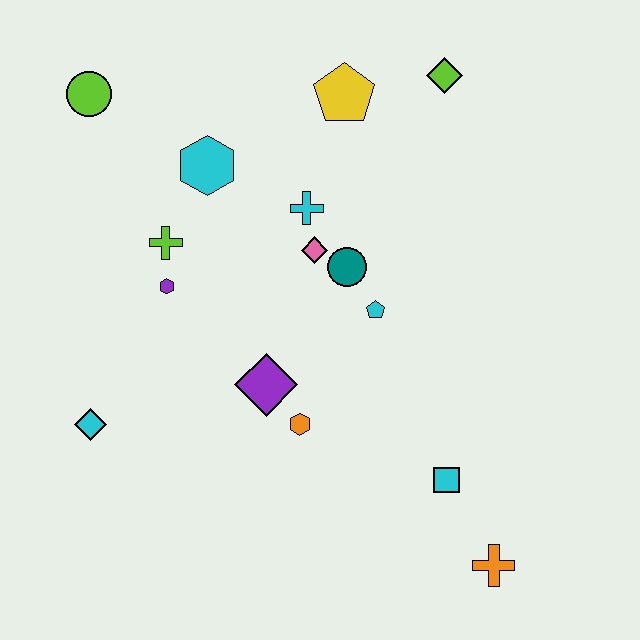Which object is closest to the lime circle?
The cyan hexagon is closest to the lime circle.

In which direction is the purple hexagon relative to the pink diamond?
The purple hexagon is to the left of the pink diamond.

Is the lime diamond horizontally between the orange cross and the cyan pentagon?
Yes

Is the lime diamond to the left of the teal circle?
No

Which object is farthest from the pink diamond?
The orange cross is farthest from the pink diamond.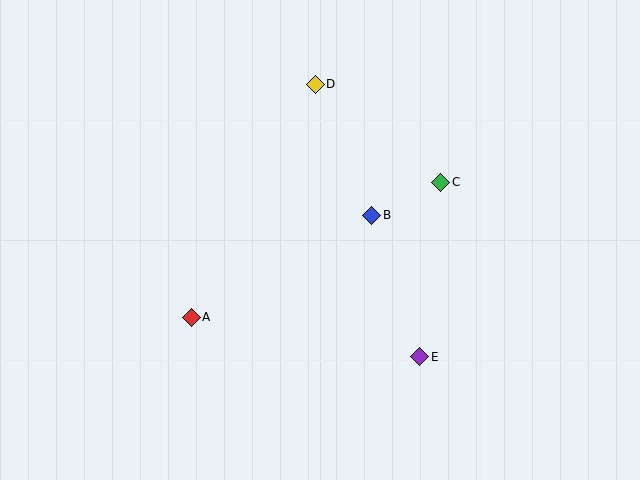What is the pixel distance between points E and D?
The distance between E and D is 292 pixels.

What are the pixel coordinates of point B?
Point B is at (372, 215).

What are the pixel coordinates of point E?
Point E is at (420, 357).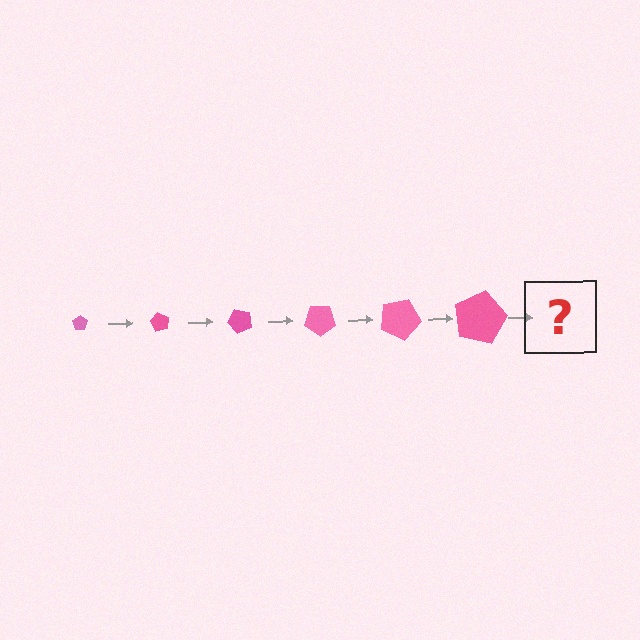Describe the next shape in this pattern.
It should be a pentagon, larger than the previous one and rotated 360 degrees from the start.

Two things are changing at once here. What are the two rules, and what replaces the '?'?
The two rules are that the pentagon grows larger each step and it rotates 60 degrees each step. The '?' should be a pentagon, larger than the previous one and rotated 360 degrees from the start.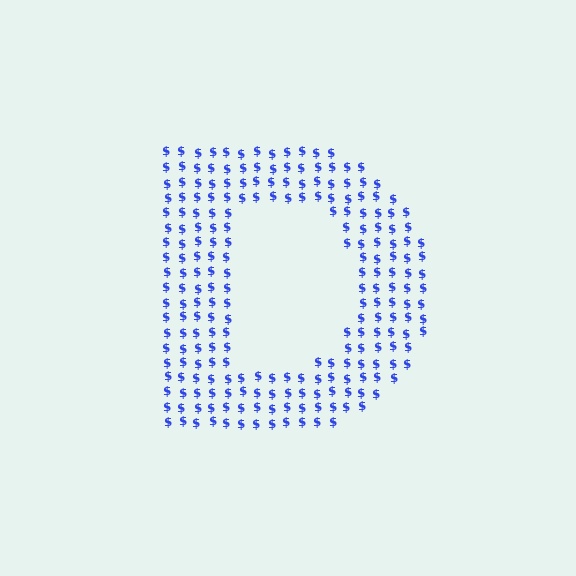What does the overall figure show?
The overall figure shows the letter D.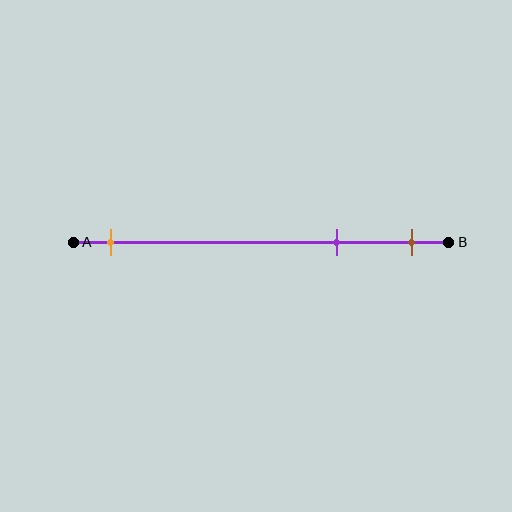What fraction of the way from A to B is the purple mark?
The purple mark is approximately 70% (0.7) of the way from A to B.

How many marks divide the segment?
There are 3 marks dividing the segment.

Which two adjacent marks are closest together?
The purple and brown marks are the closest adjacent pair.